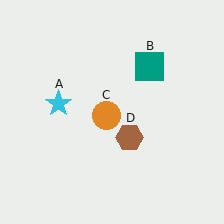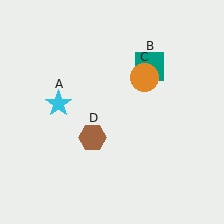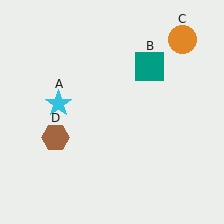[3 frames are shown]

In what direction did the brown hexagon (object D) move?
The brown hexagon (object D) moved left.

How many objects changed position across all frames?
2 objects changed position: orange circle (object C), brown hexagon (object D).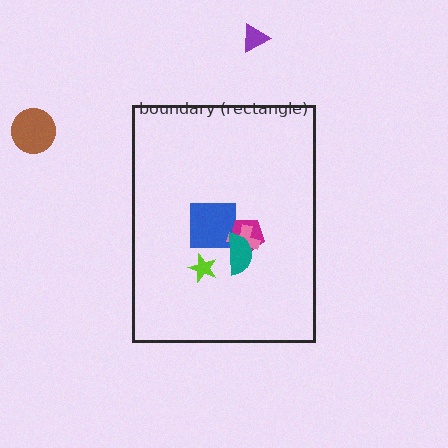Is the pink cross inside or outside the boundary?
Inside.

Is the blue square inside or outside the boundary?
Inside.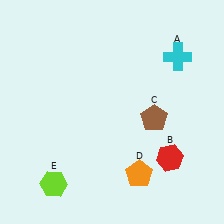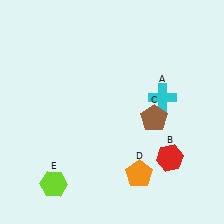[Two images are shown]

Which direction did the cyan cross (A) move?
The cyan cross (A) moved down.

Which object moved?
The cyan cross (A) moved down.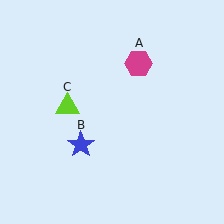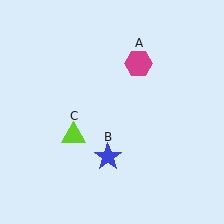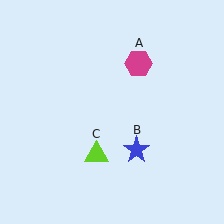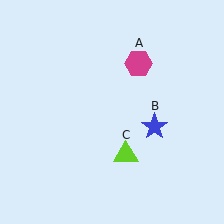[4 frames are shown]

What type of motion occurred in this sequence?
The blue star (object B), lime triangle (object C) rotated counterclockwise around the center of the scene.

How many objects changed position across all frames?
2 objects changed position: blue star (object B), lime triangle (object C).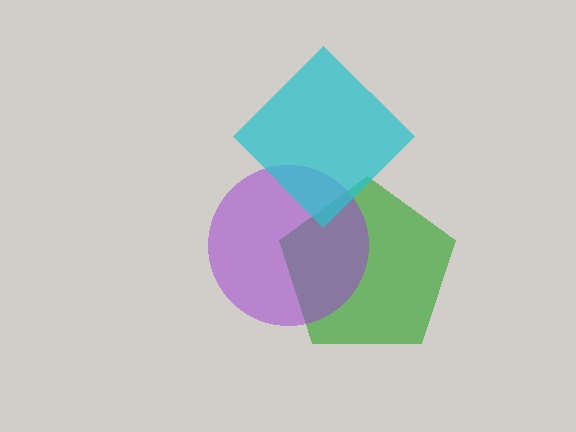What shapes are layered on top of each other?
The layered shapes are: a green pentagon, a purple circle, a cyan diamond.